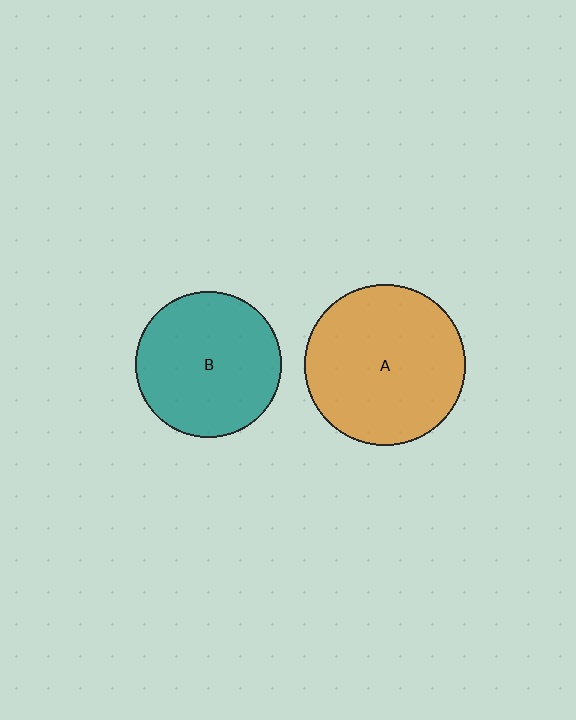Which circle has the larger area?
Circle A (orange).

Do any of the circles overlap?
No, none of the circles overlap.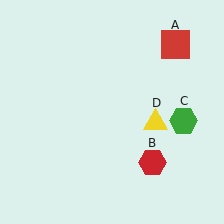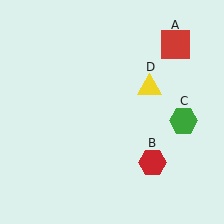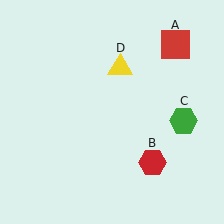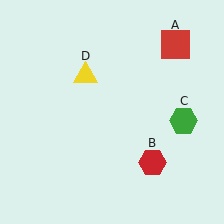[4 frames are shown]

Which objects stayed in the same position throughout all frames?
Red square (object A) and red hexagon (object B) and green hexagon (object C) remained stationary.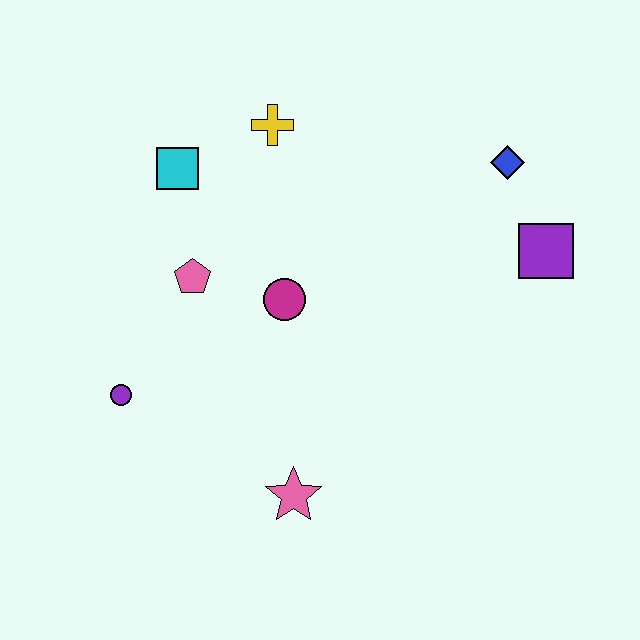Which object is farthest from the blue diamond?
The purple circle is farthest from the blue diamond.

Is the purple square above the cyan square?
No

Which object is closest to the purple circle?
The pink pentagon is closest to the purple circle.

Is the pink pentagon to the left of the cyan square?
No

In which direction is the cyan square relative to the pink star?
The cyan square is above the pink star.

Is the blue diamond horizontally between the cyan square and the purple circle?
No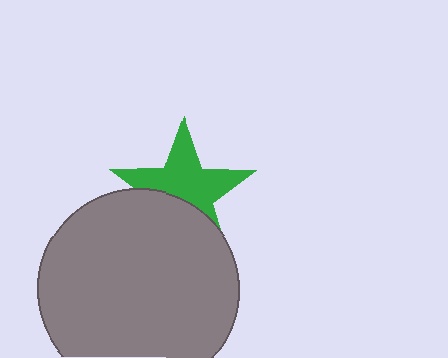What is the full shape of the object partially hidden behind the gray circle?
The partially hidden object is a green star.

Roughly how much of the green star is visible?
About half of it is visible (roughly 61%).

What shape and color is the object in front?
The object in front is a gray circle.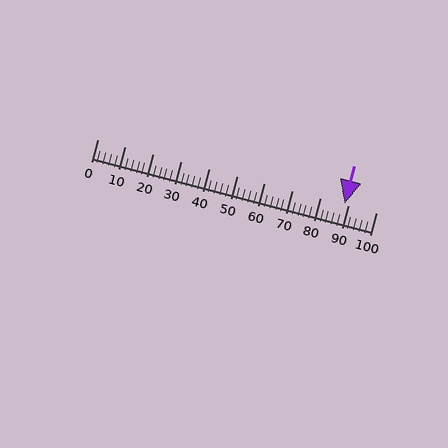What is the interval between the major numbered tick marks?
The major tick marks are spaced 10 units apart.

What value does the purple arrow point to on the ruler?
The purple arrow points to approximately 89.